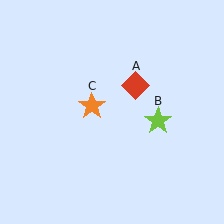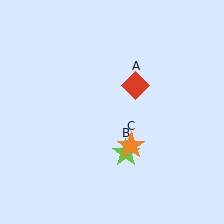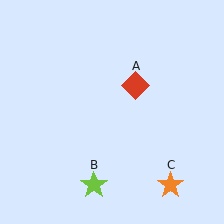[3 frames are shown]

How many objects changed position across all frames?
2 objects changed position: lime star (object B), orange star (object C).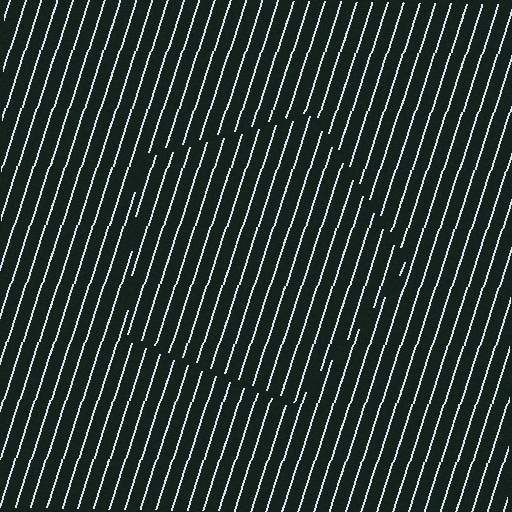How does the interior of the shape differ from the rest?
The interior of the shape contains the same grating, shifted by half a period — the contour is defined by the phase discontinuity where line-ends from the inner and outer gratings abut.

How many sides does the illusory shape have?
5 sides — the line-ends trace a pentagon.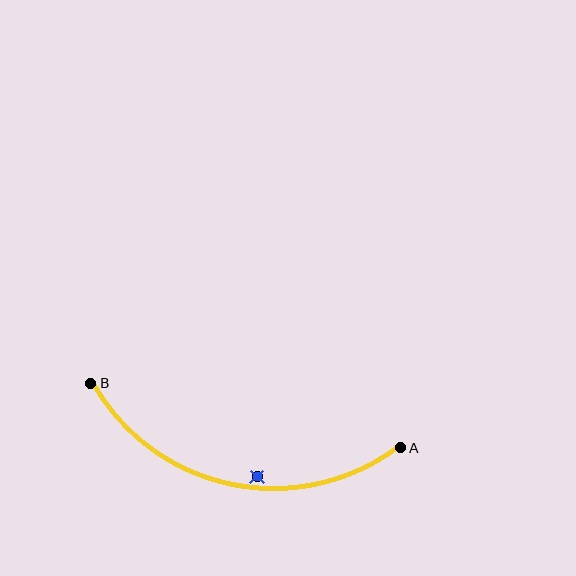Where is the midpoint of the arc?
The arc midpoint is the point on the curve farthest from the straight line joining A and B. It sits below that line.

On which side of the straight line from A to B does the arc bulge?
The arc bulges below the straight line connecting A and B.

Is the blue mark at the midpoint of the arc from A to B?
No — the blue mark does not lie on the arc at all. It sits slightly inside the curve.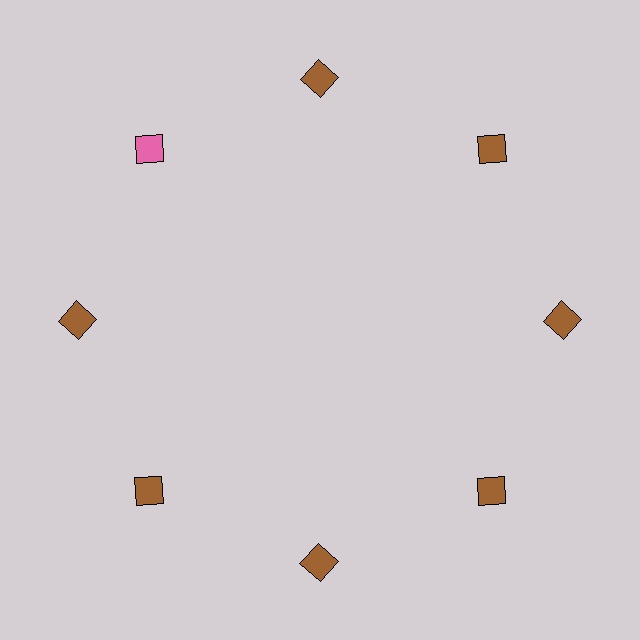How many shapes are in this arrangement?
There are 8 shapes arranged in a ring pattern.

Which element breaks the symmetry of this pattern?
The pink diamond at roughly the 10 o'clock position breaks the symmetry. All other shapes are brown diamonds.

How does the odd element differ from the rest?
It has a different color: pink instead of brown.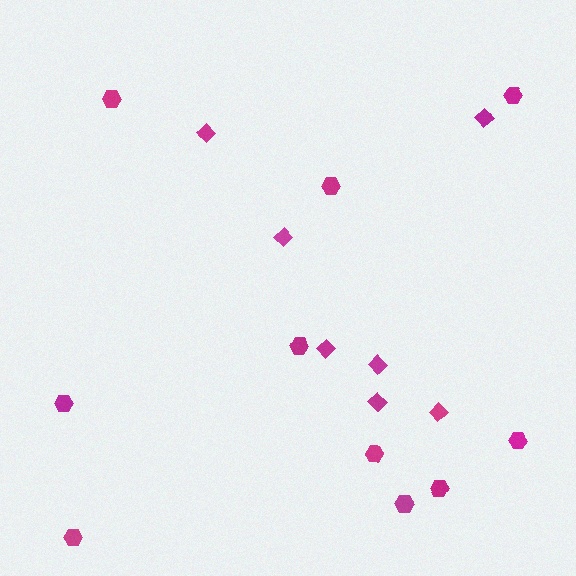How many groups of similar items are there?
There are 2 groups: one group of hexagons (10) and one group of diamonds (7).